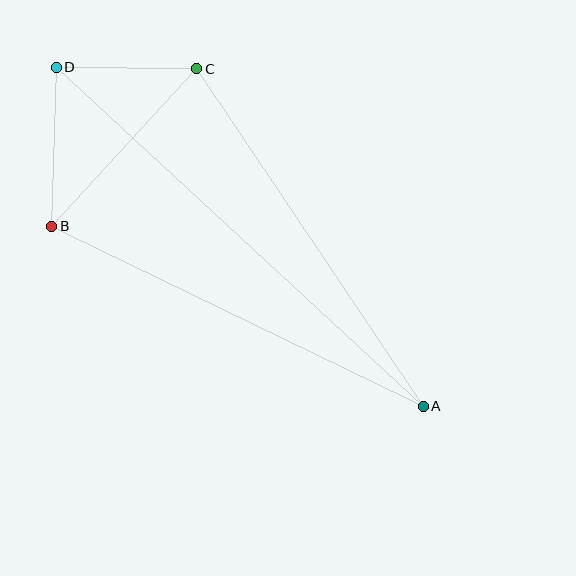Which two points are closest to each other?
Points C and D are closest to each other.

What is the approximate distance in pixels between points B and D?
The distance between B and D is approximately 159 pixels.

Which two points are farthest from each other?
Points A and D are farthest from each other.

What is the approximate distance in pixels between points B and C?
The distance between B and C is approximately 214 pixels.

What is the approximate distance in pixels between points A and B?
The distance between A and B is approximately 413 pixels.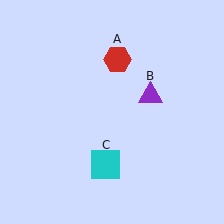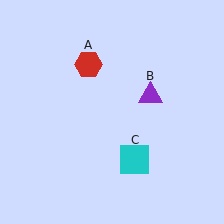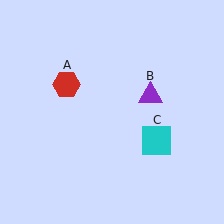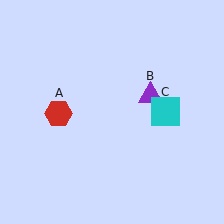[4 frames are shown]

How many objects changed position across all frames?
2 objects changed position: red hexagon (object A), cyan square (object C).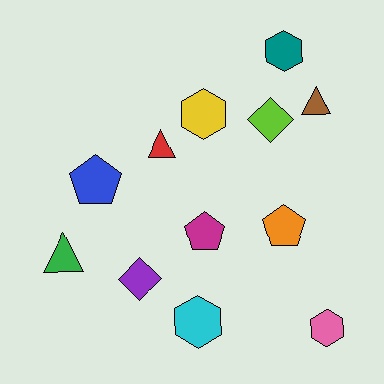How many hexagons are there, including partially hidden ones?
There are 4 hexagons.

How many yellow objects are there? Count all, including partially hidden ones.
There is 1 yellow object.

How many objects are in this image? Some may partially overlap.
There are 12 objects.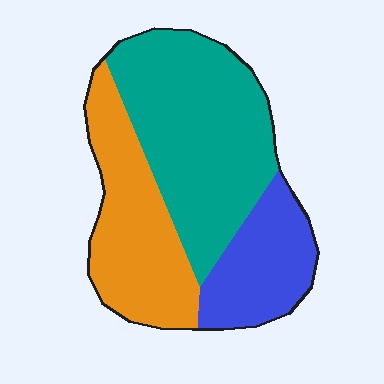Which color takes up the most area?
Teal, at roughly 45%.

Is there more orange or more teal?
Teal.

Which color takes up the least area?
Blue, at roughly 20%.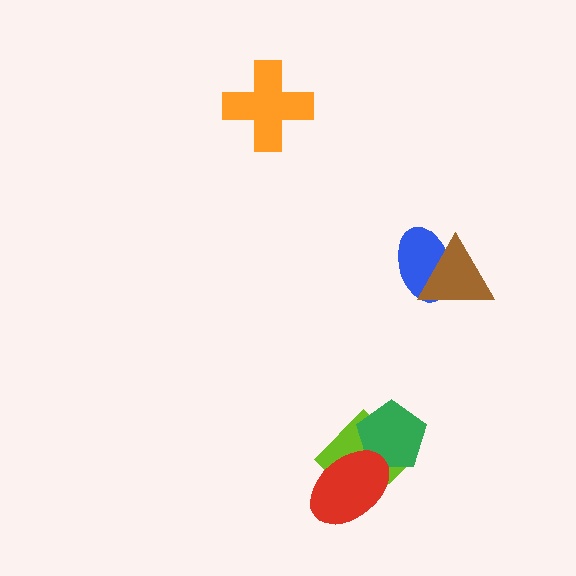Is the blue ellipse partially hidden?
Yes, it is partially covered by another shape.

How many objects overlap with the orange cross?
0 objects overlap with the orange cross.